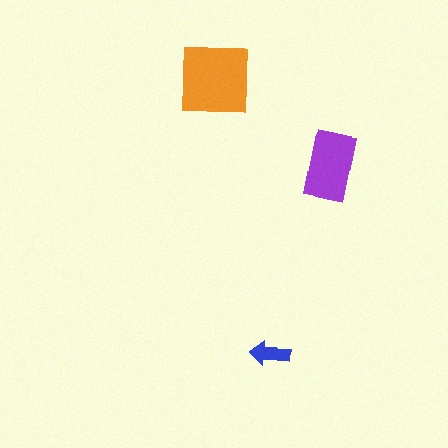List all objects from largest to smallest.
The orange square, the purple rectangle, the blue arrow.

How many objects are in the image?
There are 3 objects in the image.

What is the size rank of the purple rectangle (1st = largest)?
2nd.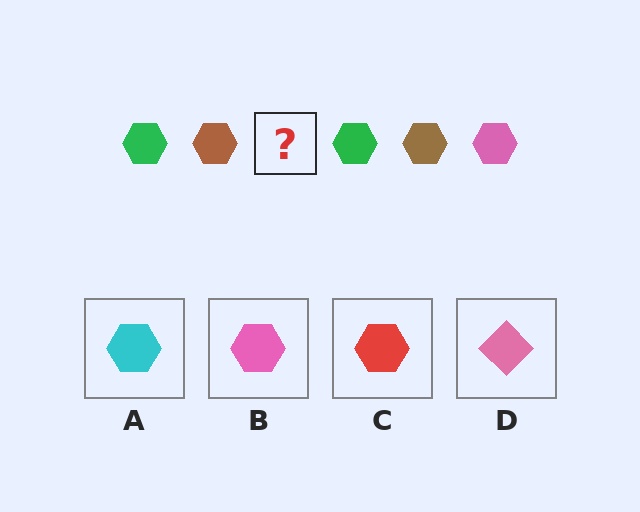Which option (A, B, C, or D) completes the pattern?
B.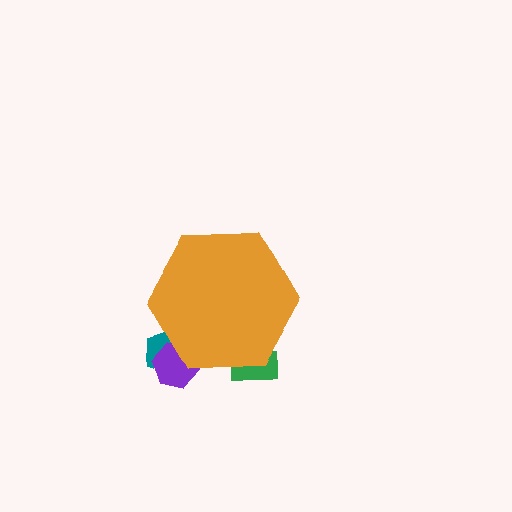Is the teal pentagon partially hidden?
Yes, the teal pentagon is partially hidden behind the orange hexagon.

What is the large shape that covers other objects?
An orange hexagon.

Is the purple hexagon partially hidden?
Yes, the purple hexagon is partially hidden behind the orange hexagon.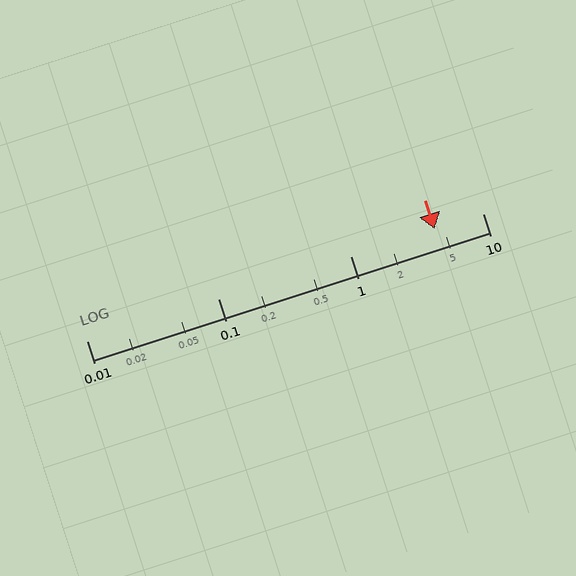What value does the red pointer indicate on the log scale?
The pointer indicates approximately 4.3.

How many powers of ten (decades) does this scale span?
The scale spans 3 decades, from 0.01 to 10.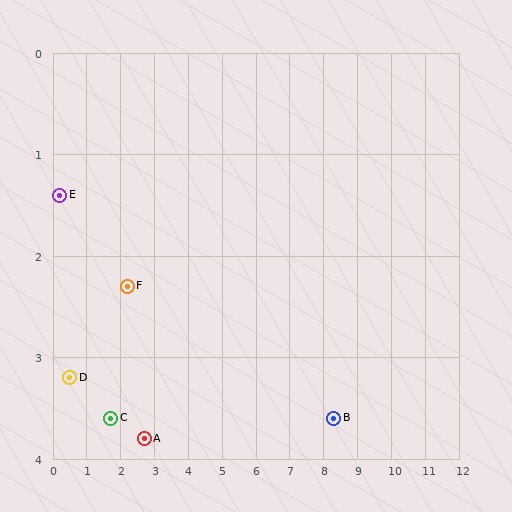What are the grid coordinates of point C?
Point C is at approximately (1.7, 3.6).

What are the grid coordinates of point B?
Point B is at approximately (8.3, 3.6).